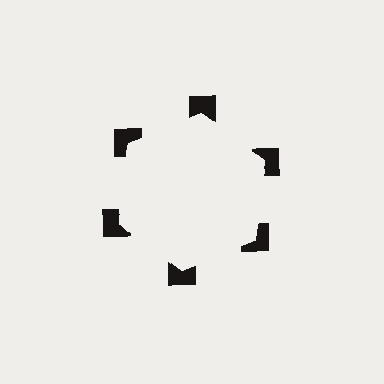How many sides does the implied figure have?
6 sides.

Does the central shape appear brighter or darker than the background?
It typically appears slightly brighter than the background, even though no actual brightness change is drawn.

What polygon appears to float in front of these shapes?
An illusory hexagon — its edges are inferred from the aligned wedge cuts in the notched squares, not physically drawn.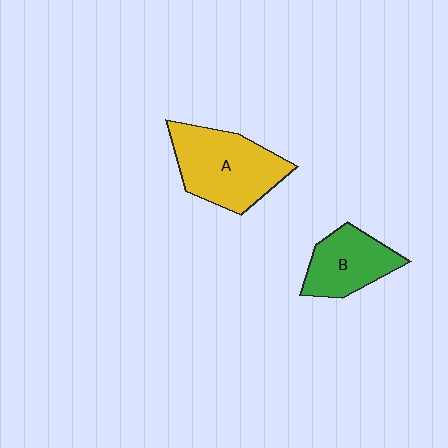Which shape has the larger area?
Shape A (yellow).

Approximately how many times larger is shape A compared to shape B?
Approximately 1.5 times.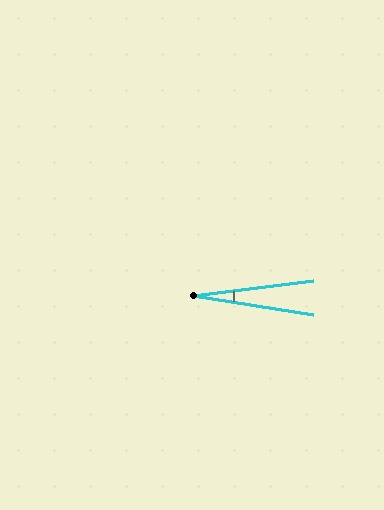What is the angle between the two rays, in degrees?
Approximately 16 degrees.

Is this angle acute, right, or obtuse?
It is acute.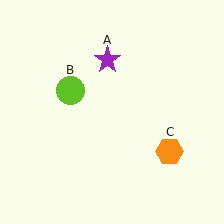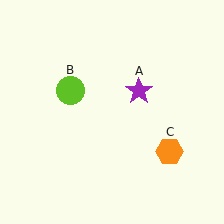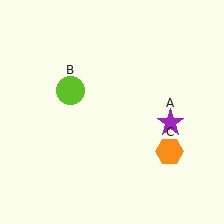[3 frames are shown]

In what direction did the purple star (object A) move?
The purple star (object A) moved down and to the right.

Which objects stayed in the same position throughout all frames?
Lime circle (object B) and orange hexagon (object C) remained stationary.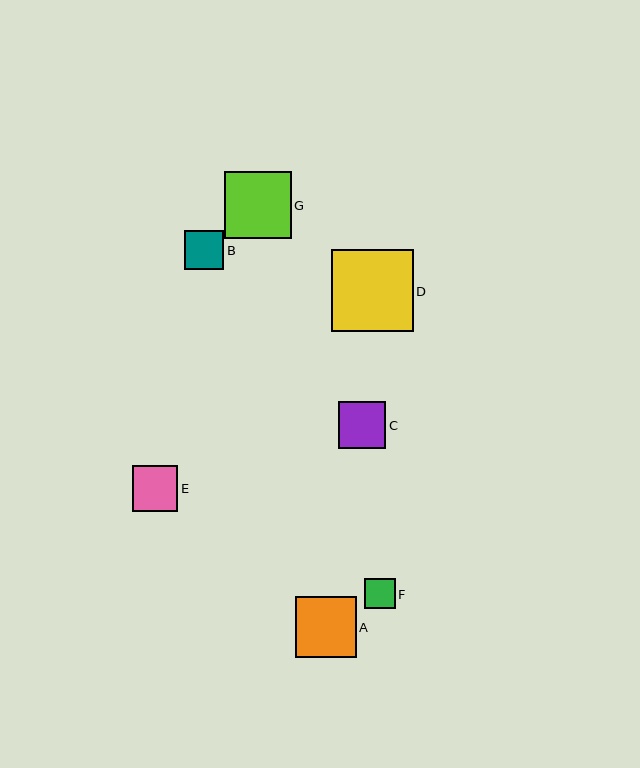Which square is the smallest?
Square F is the smallest with a size of approximately 30 pixels.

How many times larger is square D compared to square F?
Square D is approximately 2.7 times the size of square F.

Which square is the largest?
Square D is the largest with a size of approximately 82 pixels.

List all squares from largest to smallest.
From largest to smallest: D, G, A, C, E, B, F.